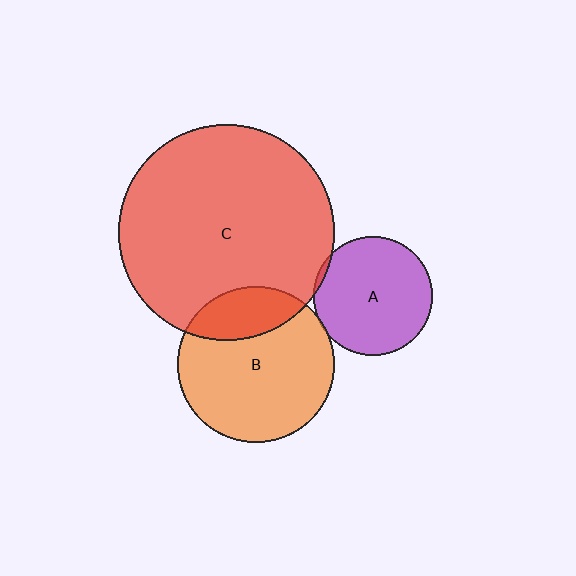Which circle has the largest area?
Circle C (red).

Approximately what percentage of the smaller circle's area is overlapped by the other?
Approximately 25%.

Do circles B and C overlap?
Yes.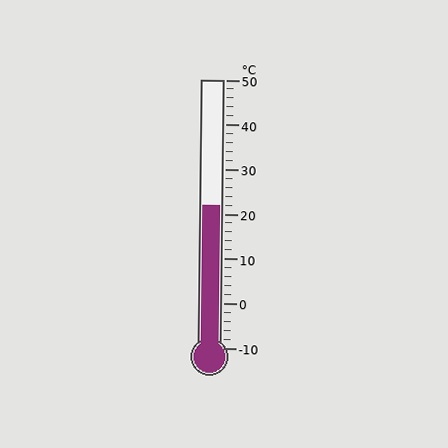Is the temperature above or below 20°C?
The temperature is above 20°C.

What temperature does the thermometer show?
The thermometer shows approximately 22°C.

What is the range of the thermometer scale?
The thermometer scale ranges from -10°C to 50°C.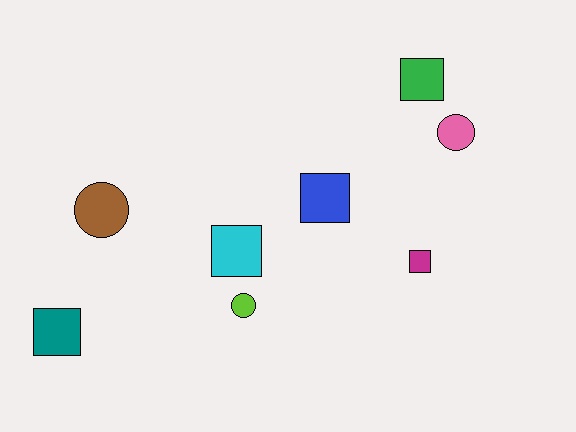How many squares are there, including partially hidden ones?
There are 5 squares.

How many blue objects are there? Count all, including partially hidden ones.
There is 1 blue object.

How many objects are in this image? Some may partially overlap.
There are 8 objects.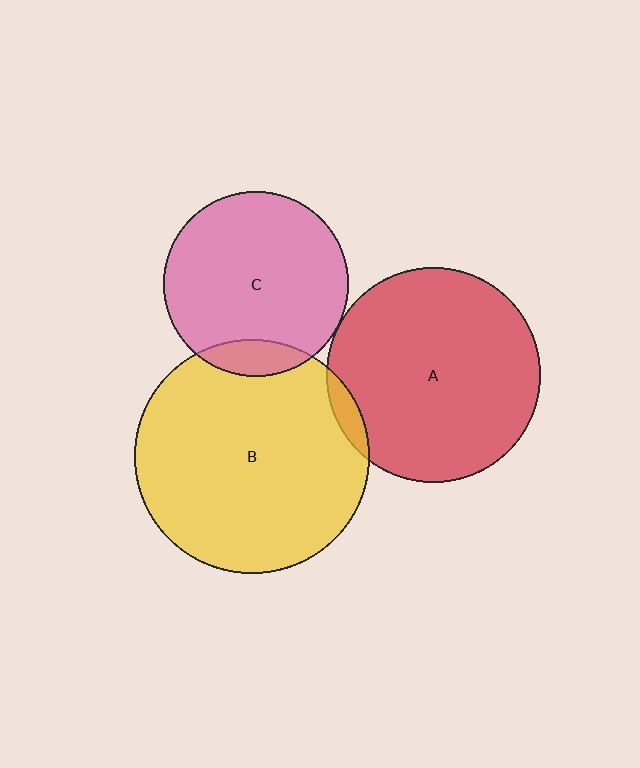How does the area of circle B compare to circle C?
Approximately 1.6 times.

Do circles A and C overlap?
Yes.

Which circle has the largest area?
Circle B (yellow).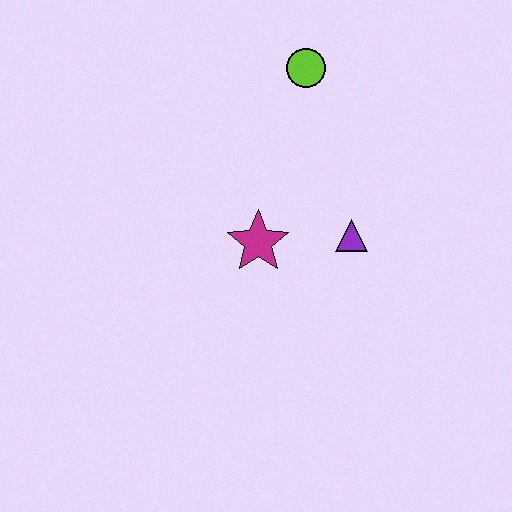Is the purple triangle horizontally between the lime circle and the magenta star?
No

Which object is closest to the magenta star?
The purple triangle is closest to the magenta star.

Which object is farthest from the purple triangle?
The lime circle is farthest from the purple triangle.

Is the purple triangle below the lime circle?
Yes